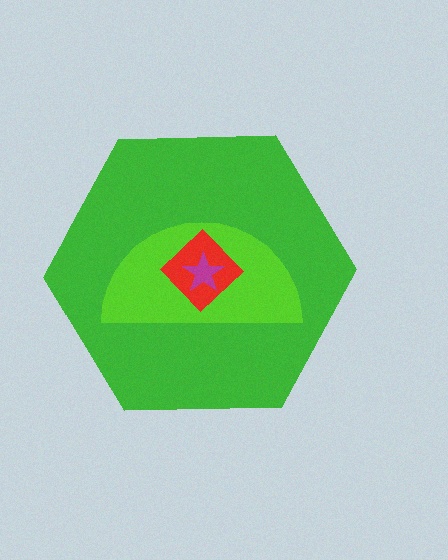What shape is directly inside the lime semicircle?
The red diamond.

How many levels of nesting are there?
4.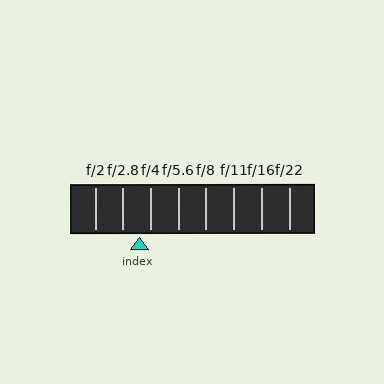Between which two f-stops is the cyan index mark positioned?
The index mark is between f/2.8 and f/4.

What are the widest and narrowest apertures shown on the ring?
The widest aperture shown is f/2 and the narrowest is f/22.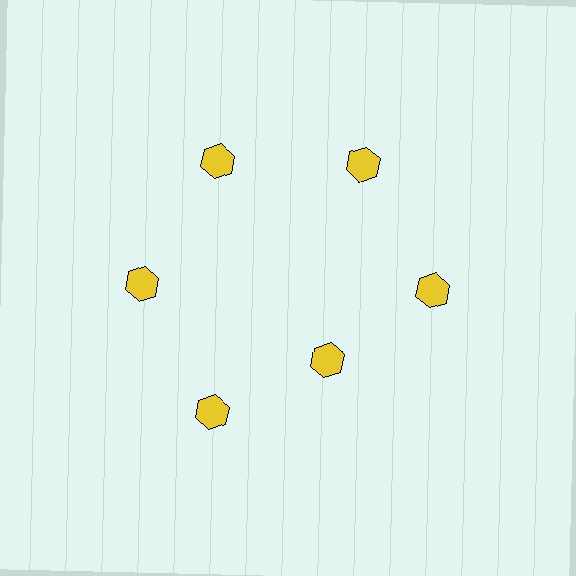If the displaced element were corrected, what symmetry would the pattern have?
It would have 6-fold rotational symmetry — the pattern would map onto itself every 60 degrees.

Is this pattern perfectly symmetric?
No. The 6 yellow hexagons are arranged in a ring, but one element near the 5 o'clock position is pulled inward toward the center, breaking the 6-fold rotational symmetry.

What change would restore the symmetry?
The symmetry would be restored by moving it outward, back onto the ring so that all 6 hexagons sit at equal angles and equal distance from the center.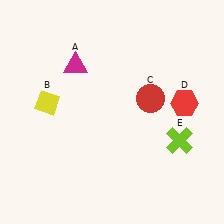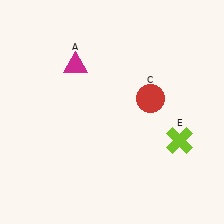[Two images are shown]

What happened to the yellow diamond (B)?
The yellow diamond (B) was removed in Image 2. It was in the top-left area of Image 1.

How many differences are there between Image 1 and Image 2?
There are 2 differences between the two images.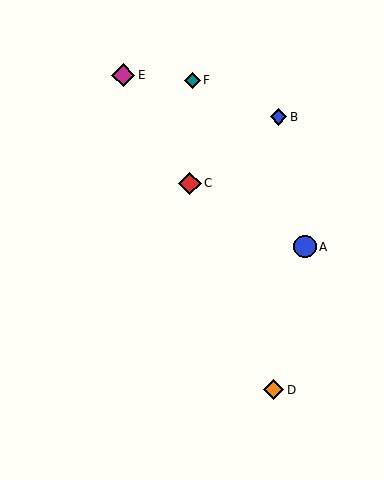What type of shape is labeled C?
Shape C is a red diamond.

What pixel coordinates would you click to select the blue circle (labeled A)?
Click at (305, 247) to select the blue circle A.